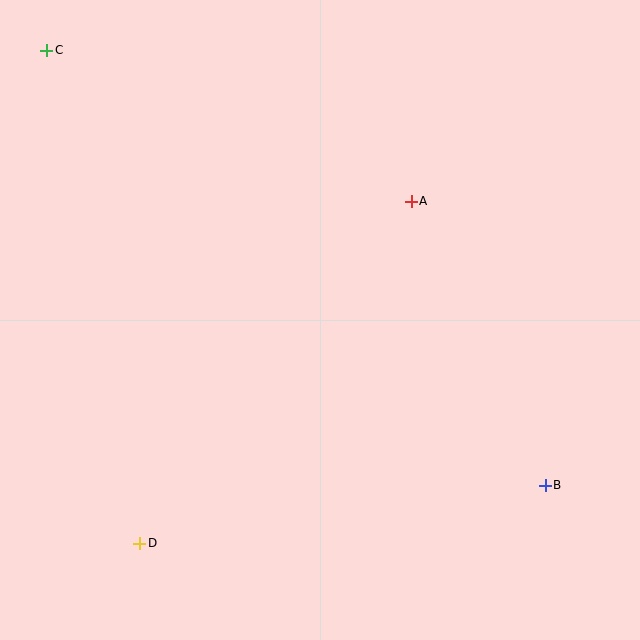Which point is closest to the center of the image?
Point A at (411, 201) is closest to the center.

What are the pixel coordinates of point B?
Point B is at (545, 485).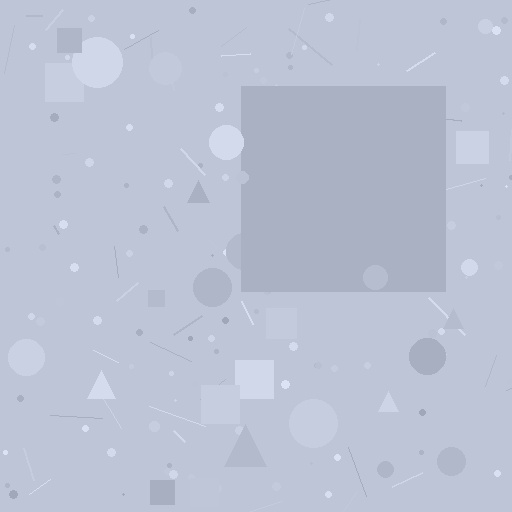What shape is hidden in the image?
A square is hidden in the image.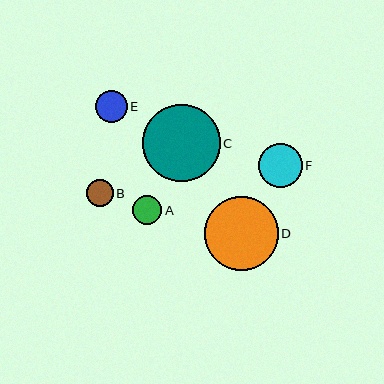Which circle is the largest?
Circle C is the largest with a size of approximately 77 pixels.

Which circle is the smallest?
Circle B is the smallest with a size of approximately 27 pixels.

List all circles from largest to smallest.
From largest to smallest: C, D, F, E, A, B.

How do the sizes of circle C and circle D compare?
Circle C and circle D are approximately the same size.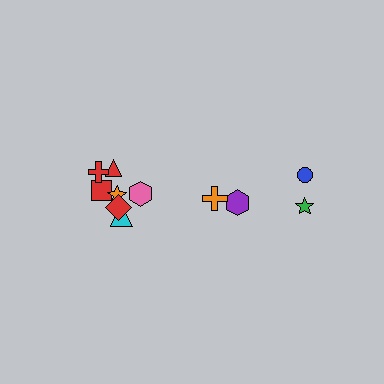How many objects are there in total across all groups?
There are 11 objects.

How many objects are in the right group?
There are 4 objects.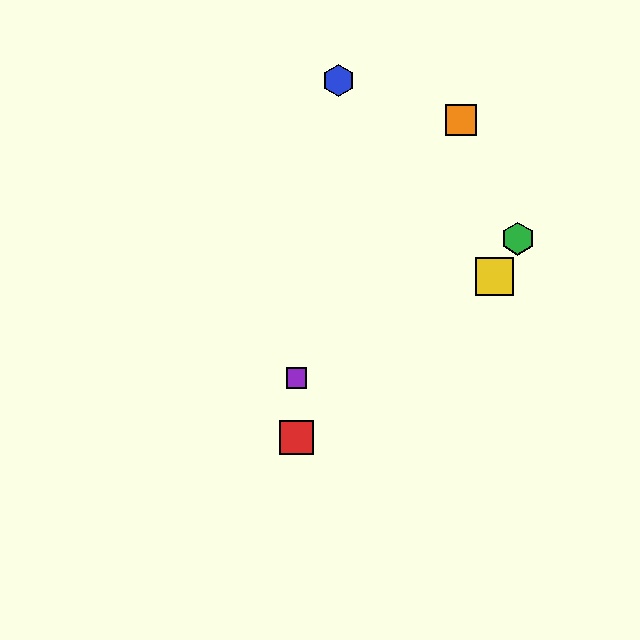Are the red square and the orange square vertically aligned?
No, the red square is at x≈296 and the orange square is at x≈461.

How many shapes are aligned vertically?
2 shapes (the red square, the purple square) are aligned vertically.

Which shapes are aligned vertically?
The red square, the purple square are aligned vertically.